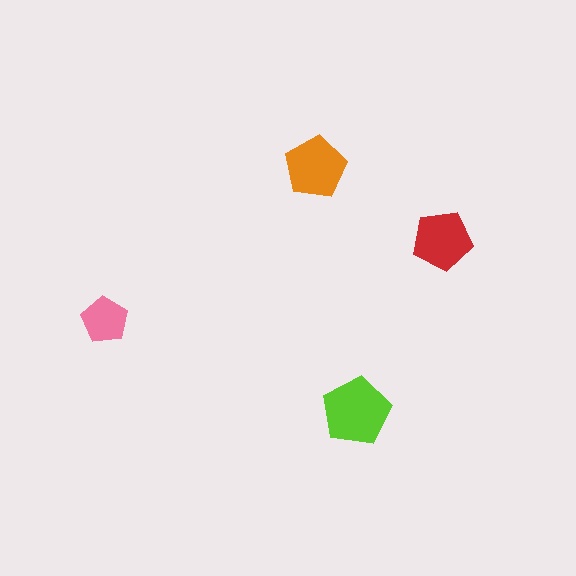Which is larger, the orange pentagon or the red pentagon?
The orange one.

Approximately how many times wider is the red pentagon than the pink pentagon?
About 1.5 times wider.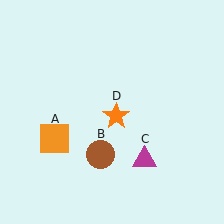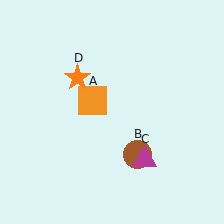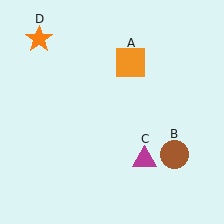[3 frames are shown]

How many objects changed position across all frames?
3 objects changed position: orange square (object A), brown circle (object B), orange star (object D).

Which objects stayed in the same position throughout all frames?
Magenta triangle (object C) remained stationary.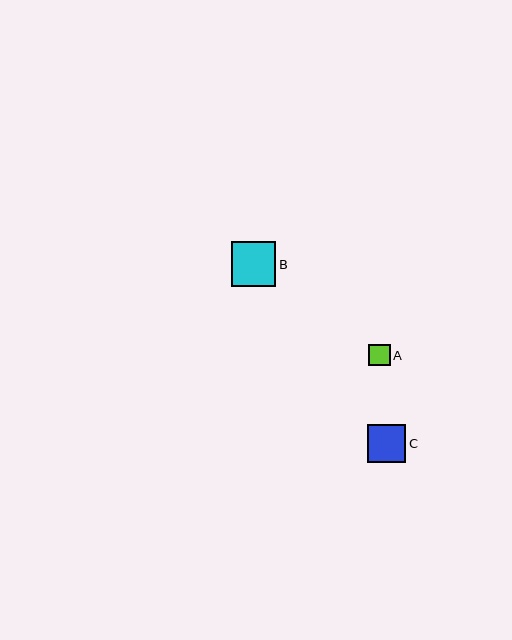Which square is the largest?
Square B is the largest with a size of approximately 44 pixels.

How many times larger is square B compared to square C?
Square B is approximately 1.2 times the size of square C.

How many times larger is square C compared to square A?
Square C is approximately 1.8 times the size of square A.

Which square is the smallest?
Square A is the smallest with a size of approximately 22 pixels.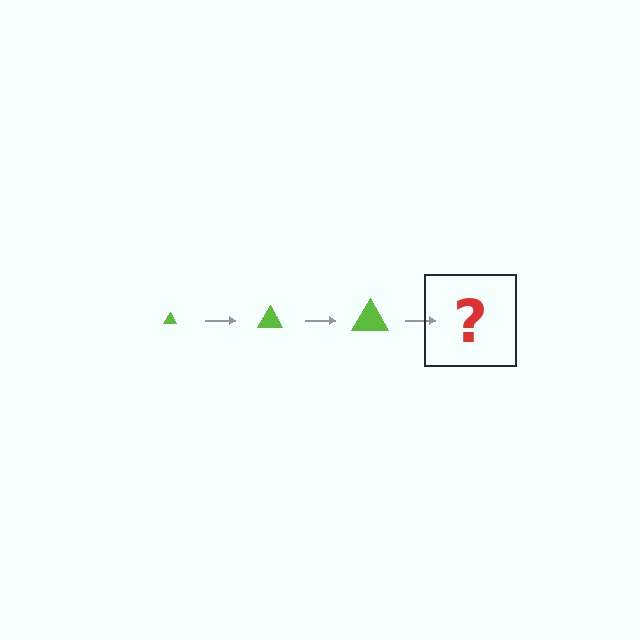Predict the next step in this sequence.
The next step is a lime triangle, larger than the previous one.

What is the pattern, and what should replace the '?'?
The pattern is that the triangle gets progressively larger each step. The '?' should be a lime triangle, larger than the previous one.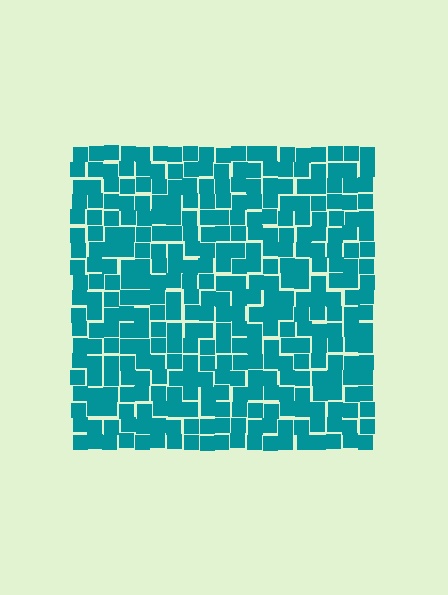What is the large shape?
The large shape is a square.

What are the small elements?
The small elements are squares.